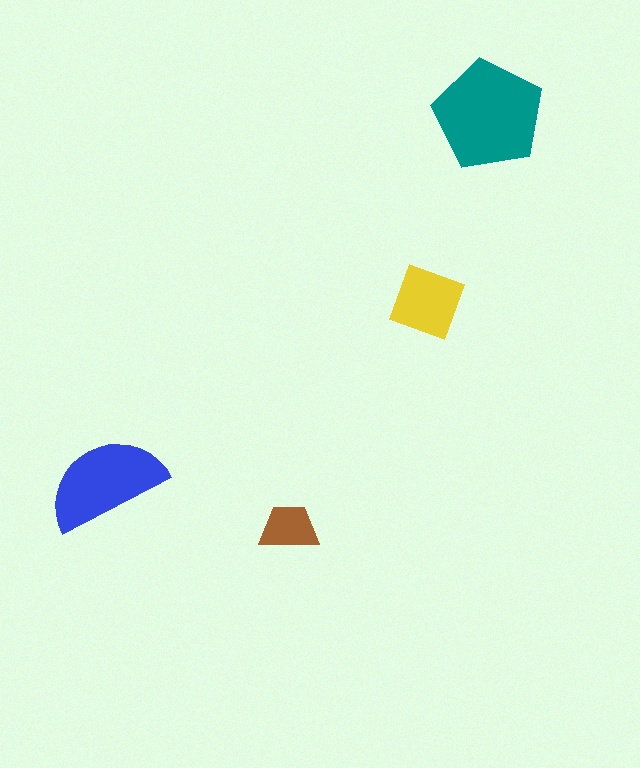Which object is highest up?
The teal pentagon is topmost.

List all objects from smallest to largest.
The brown trapezoid, the yellow square, the blue semicircle, the teal pentagon.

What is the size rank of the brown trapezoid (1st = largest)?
4th.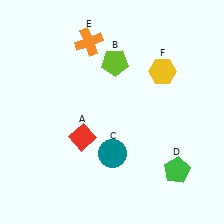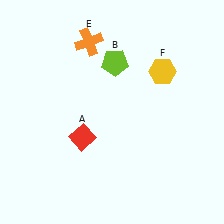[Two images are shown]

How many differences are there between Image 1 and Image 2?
There are 2 differences between the two images.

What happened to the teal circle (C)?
The teal circle (C) was removed in Image 2. It was in the bottom-right area of Image 1.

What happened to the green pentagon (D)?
The green pentagon (D) was removed in Image 2. It was in the bottom-right area of Image 1.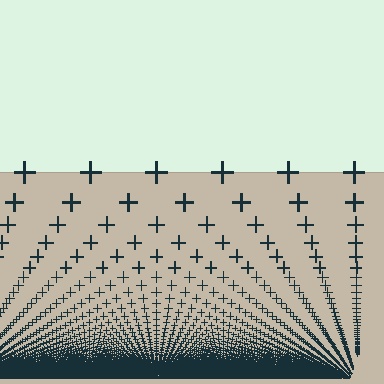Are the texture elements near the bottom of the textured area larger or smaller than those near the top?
Smaller. The gradient is inverted — elements near the bottom are smaller and denser.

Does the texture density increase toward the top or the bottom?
Density increases toward the bottom.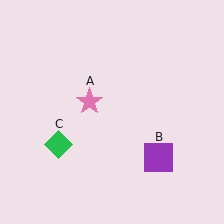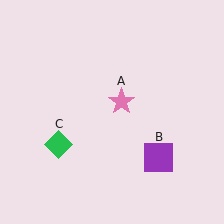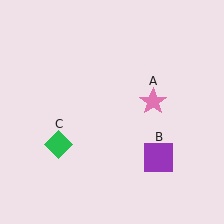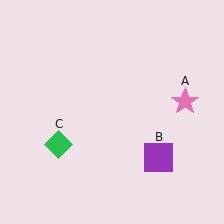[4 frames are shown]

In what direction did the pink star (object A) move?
The pink star (object A) moved right.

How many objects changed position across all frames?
1 object changed position: pink star (object A).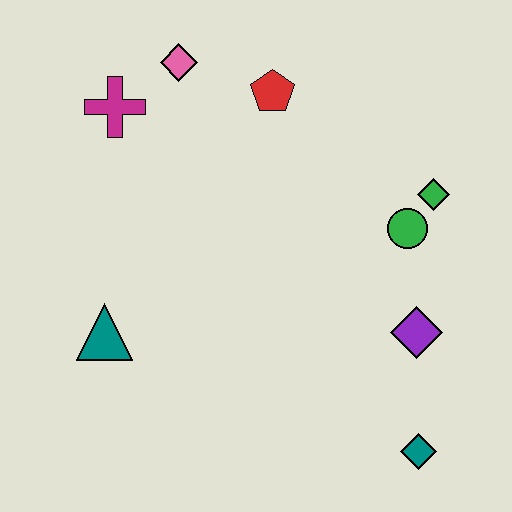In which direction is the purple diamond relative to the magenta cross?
The purple diamond is to the right of the magenta cross.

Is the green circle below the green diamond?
Yes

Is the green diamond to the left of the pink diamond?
No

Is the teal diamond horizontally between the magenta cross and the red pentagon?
No